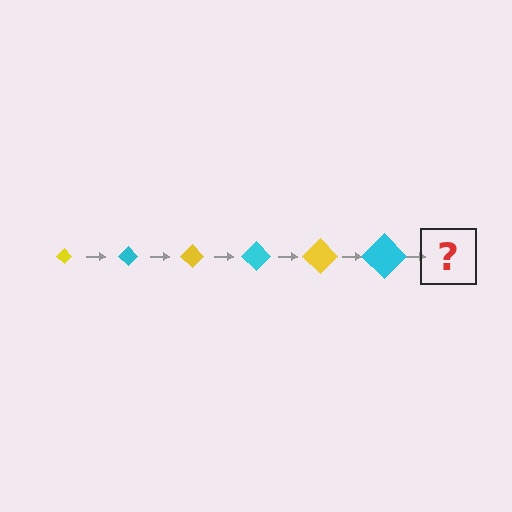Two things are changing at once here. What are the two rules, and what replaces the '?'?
The two rules are that the diamond grows larger each step and the color cycles through yellow and cyan. The '?' should be a yellow diamond, larger than the previous one.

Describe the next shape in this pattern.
It should be a yellow diamond, larger than the previous one.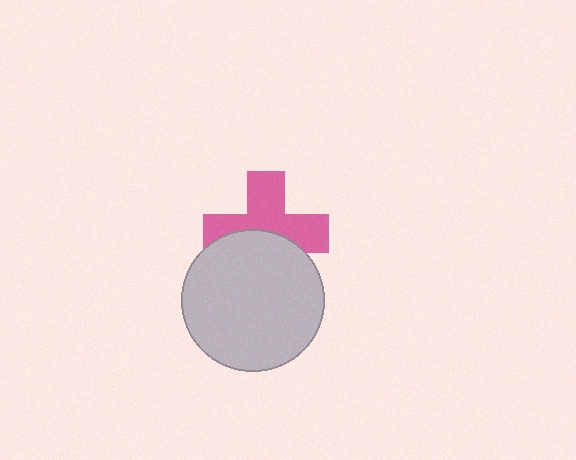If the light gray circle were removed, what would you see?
You would see the complete pink cross.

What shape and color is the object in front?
The object in front is a light gray circle.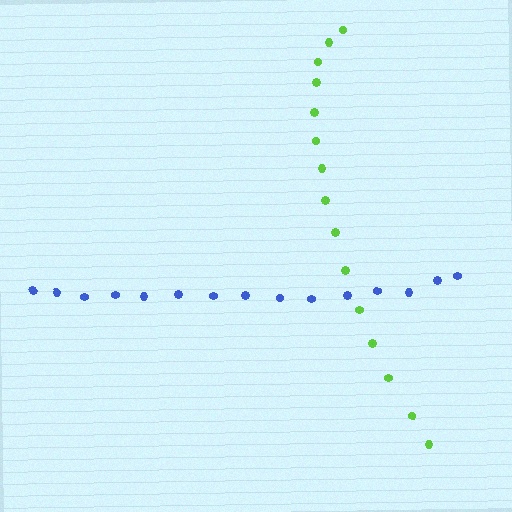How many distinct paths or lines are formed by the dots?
There are 2 distinct paths.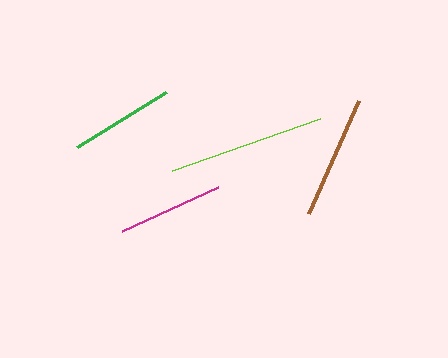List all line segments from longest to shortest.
From longest to shortest: lime, brown, magenta, green.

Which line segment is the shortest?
The green line is the shortest at approximately 105 pixels.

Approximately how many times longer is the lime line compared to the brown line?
The lime line is approximately 1.3 times the length of the brown line.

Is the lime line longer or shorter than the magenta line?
The lime line is longer than the magenta line.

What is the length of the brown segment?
The brown segment is approximately 124 pixels long.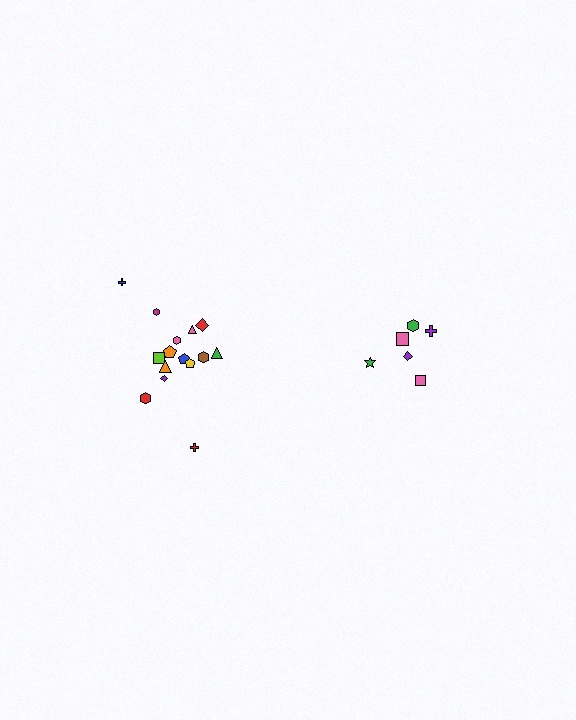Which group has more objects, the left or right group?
The left group.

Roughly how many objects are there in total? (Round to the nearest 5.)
Roughly 20 objects in total.